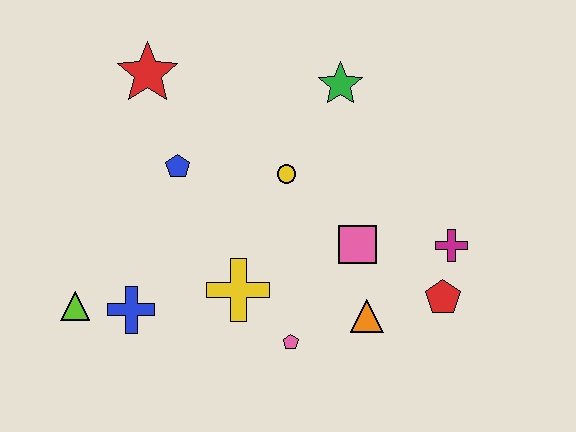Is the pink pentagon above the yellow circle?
No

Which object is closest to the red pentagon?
The magenta cross is closest to the red pentagon.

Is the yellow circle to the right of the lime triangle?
Yes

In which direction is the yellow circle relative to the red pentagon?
The yellow circle is to the left of the red pentagon.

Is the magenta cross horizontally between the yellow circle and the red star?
No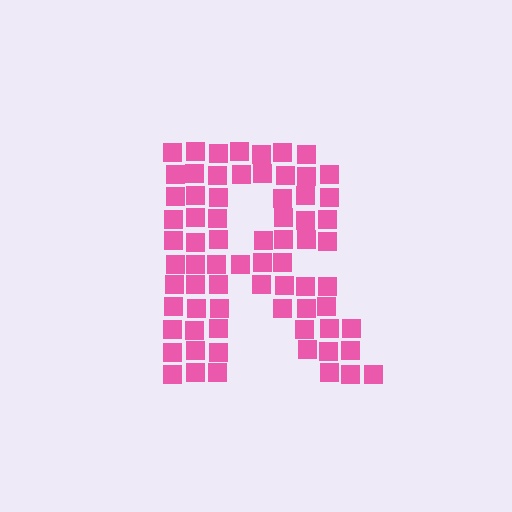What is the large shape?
The large shape is the letter R.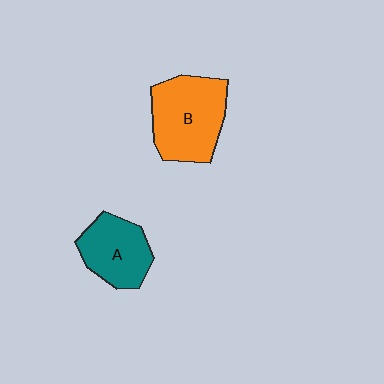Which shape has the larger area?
Shape B (orange).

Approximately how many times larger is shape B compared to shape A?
Approximately 1.4 times.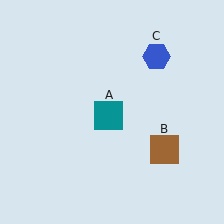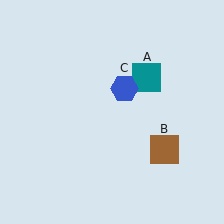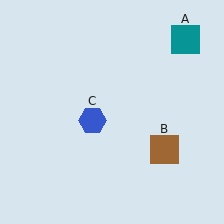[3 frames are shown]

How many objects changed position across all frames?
2 objects changed position: teal square (object A), blue hexagon (object C).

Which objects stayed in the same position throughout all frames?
Brown square (object B) remained stationary.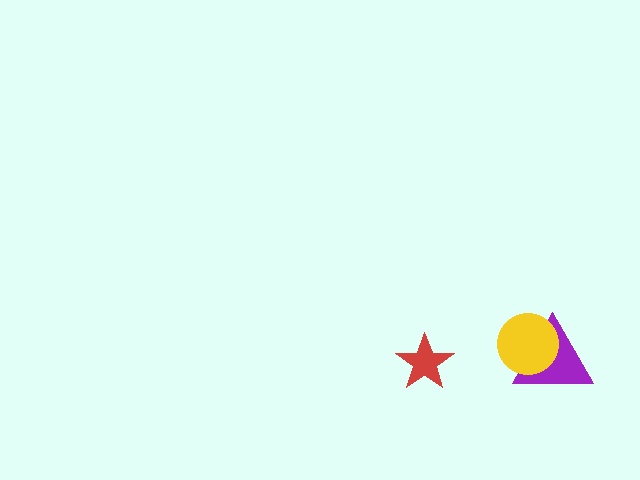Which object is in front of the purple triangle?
The yellow circle is in front of the purple triangle.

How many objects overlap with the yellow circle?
1 object overlaps with the yellow circle.